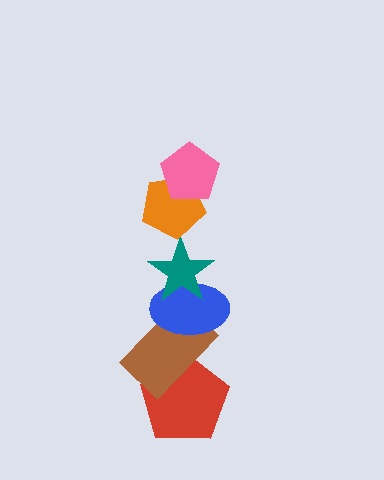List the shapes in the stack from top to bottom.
From top to bottom: the pink pentagon, the orange pentagon, the teal star, the blue ellipse, the brown rectangle, the red pentagon.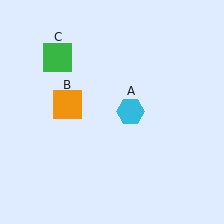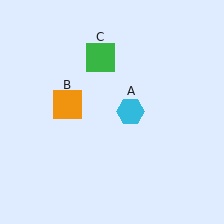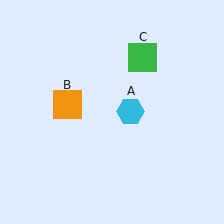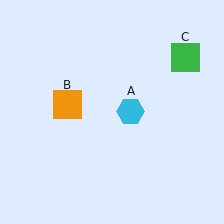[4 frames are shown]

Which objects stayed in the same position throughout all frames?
Cyan hexagon (object A) and orange square (object B) remained stationary.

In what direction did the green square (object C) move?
The green square (object C) moved right.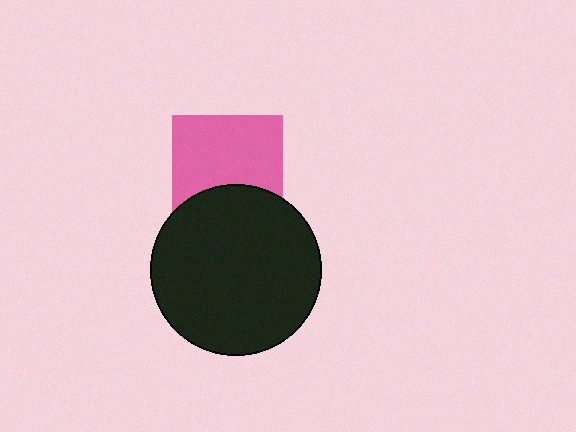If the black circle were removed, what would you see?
You would see the complete pink square.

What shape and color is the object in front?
The object in front is a black circle.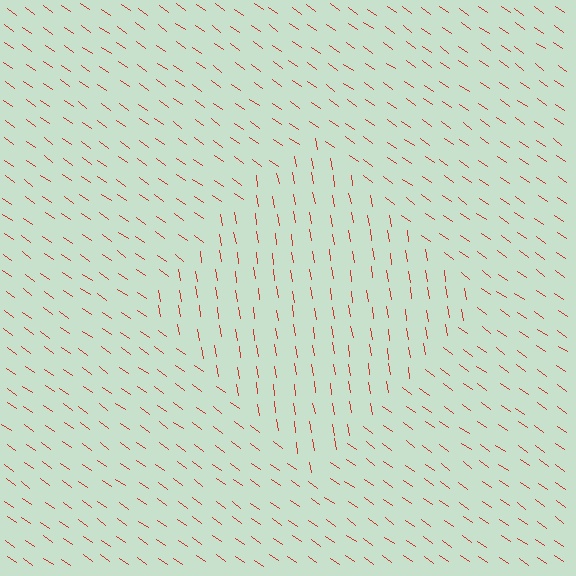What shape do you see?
I see a diamond.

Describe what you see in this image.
The image is filled with small red line segments. A diamond region in the image has lines oriented differently from the surrounding lines, creating a visible texture boundary.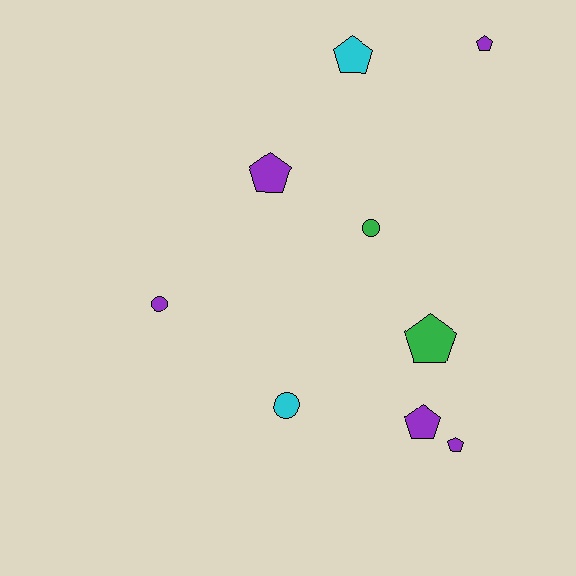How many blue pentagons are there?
There are no blue pentagons.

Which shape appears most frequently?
Pentagon, with 6 objects.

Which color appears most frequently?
Purple, with 5 objects.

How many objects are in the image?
There are 9 objects.